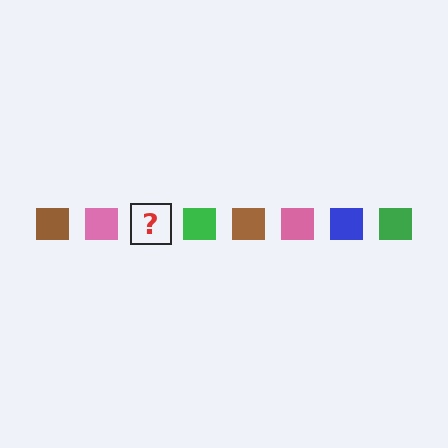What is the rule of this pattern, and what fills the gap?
The rule is that the pattern cycles through brown, pink, blue, green squares. The gap should be filled with a blue square.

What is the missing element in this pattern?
The missing element is a blue square.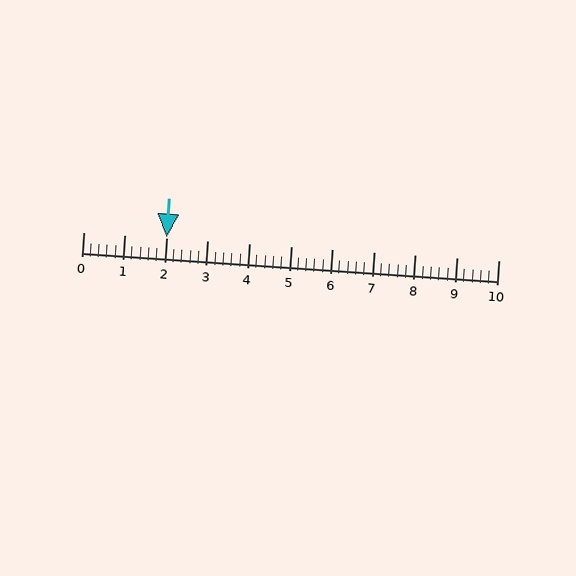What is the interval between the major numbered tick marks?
The major tick marks are spaced 1 units apart.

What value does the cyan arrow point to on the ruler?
The cyan arrow points to approximately 2.0.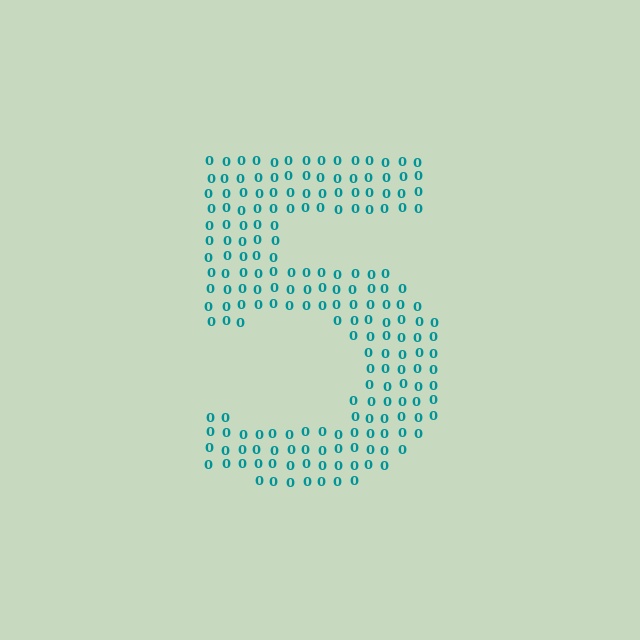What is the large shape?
The large shape is the digit 5.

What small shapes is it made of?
It is made of small digit 0's.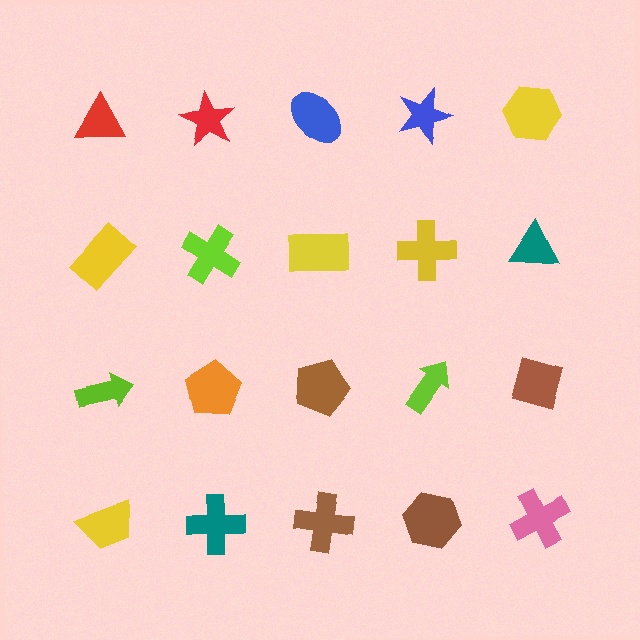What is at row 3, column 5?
A brown diamond.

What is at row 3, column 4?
A lime arrow.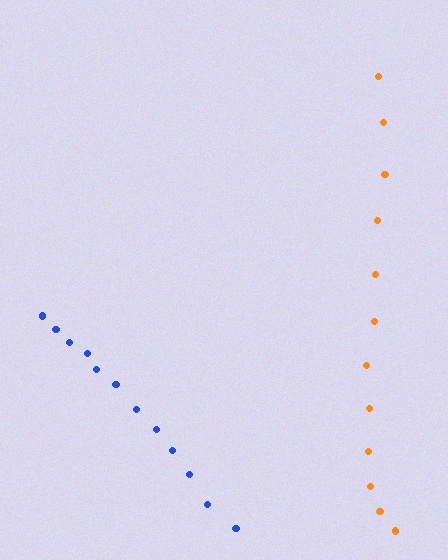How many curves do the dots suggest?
There are 2 distinct paths.